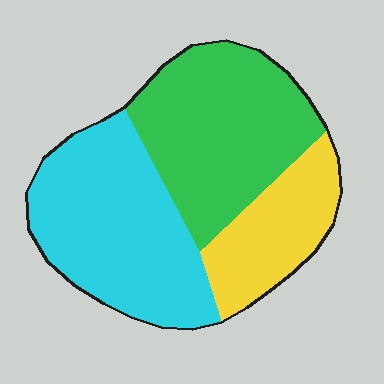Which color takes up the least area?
Yellow, at roughly 20%.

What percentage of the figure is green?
Green covers around 40% of the figure.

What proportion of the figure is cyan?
Cyan covers about 40% of the figure.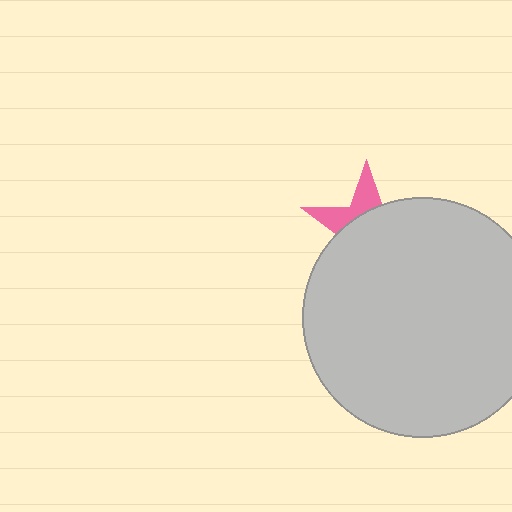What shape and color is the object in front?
The object in front is a light gray circle.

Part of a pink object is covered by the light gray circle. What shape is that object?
It is a star.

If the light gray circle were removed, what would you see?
You would see the complete pink star.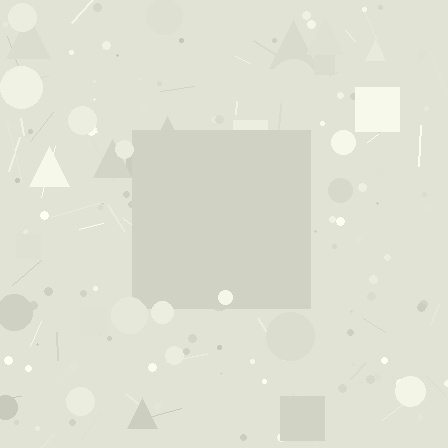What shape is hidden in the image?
A square is hidden in the image.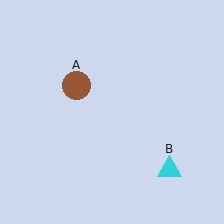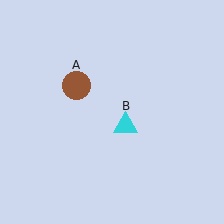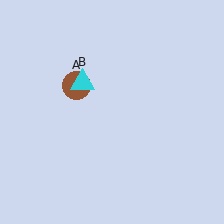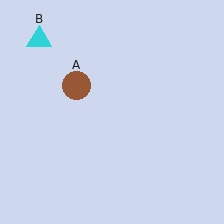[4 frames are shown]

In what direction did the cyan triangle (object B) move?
The cyan triangle (object B) moved up and to the left.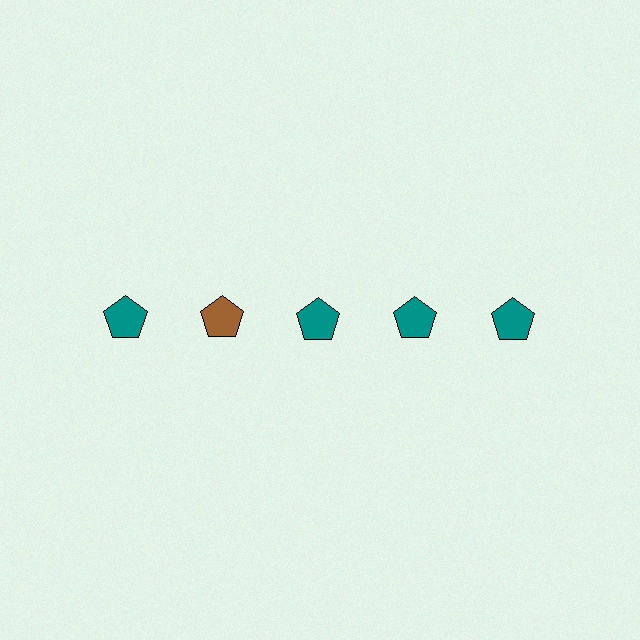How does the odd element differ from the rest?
It has a different color: brown instead of teal.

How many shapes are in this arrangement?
There are 5 shapes arranged in a grid pattern.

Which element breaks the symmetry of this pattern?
The brown pentagon in the top row, second from left column breaks the symmetry. All other shapes are teal pentagons.